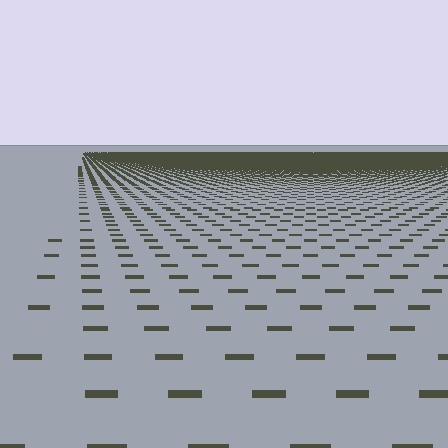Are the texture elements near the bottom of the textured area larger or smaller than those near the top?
Larger. Near the bottom, elements are closer to the viewer and appear at a bigger on-screen size.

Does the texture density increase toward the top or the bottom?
Density increases toward the top.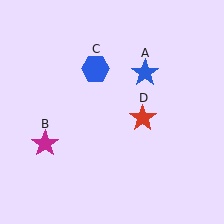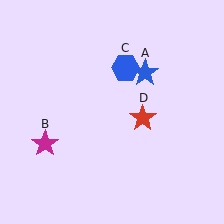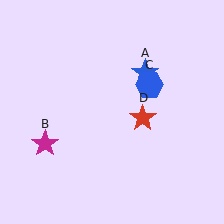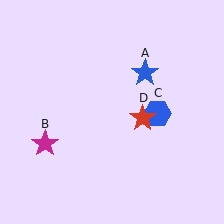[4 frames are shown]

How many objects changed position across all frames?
1 object changed position: blue hexagon (object C).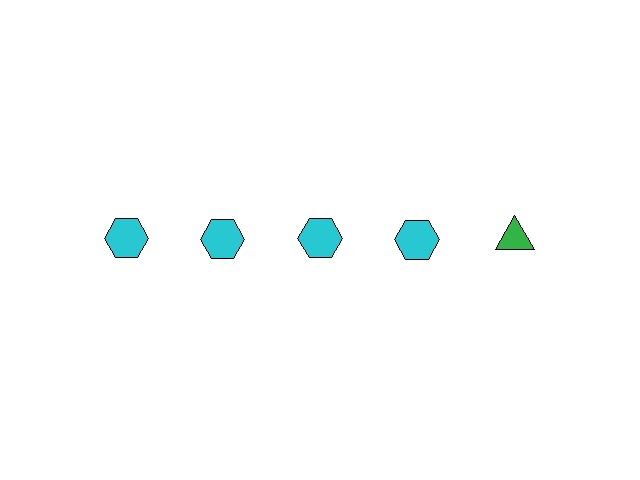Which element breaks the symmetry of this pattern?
The green triangle in the top row, rightmost column breaks the symmetry. All other shapes are cyan hexagons.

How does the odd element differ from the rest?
It differs in both color (green instead of cyan) and shape (triangle instead of hexagon).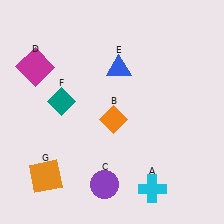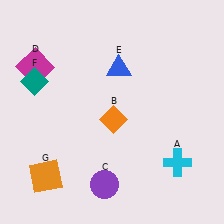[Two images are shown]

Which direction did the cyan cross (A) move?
The cyan cross (A) moved up.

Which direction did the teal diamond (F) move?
The teal diamond (F) moved left.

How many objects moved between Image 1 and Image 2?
2 objects moved between the two images.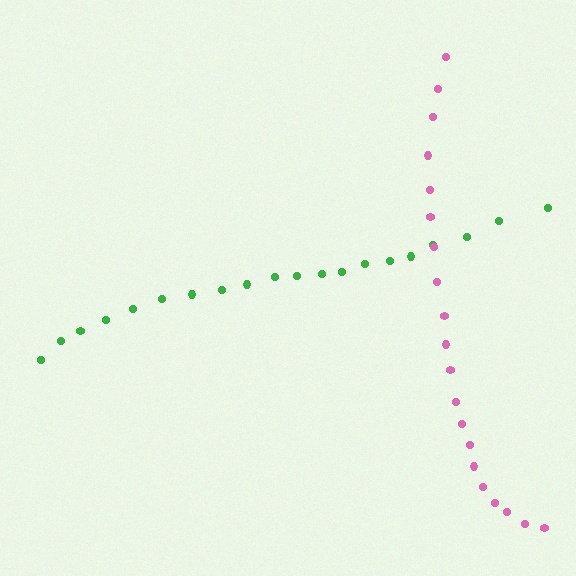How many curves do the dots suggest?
There are 2 distinct paths.